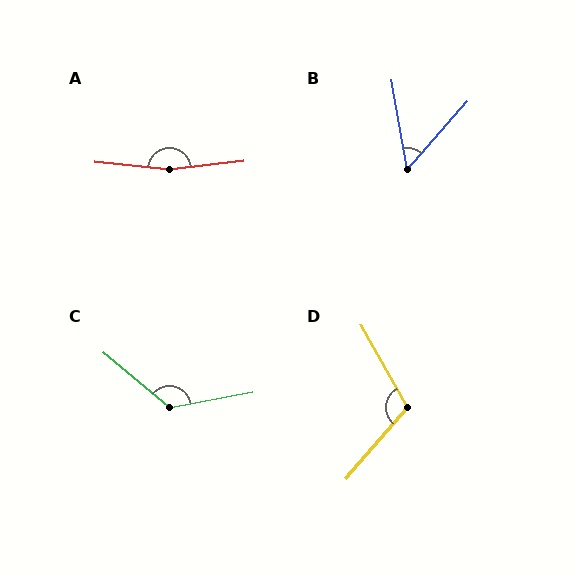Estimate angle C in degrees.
Approximately 130 degrees.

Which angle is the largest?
A, at approximately 168 degrees.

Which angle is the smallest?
B, at approximately 51 degrees.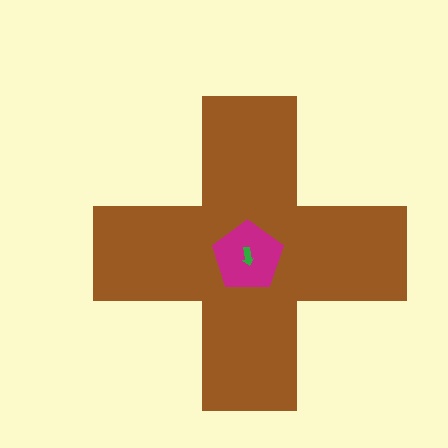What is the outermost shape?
The brown cross.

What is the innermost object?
The green arrow.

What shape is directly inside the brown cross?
The magenta pentagon.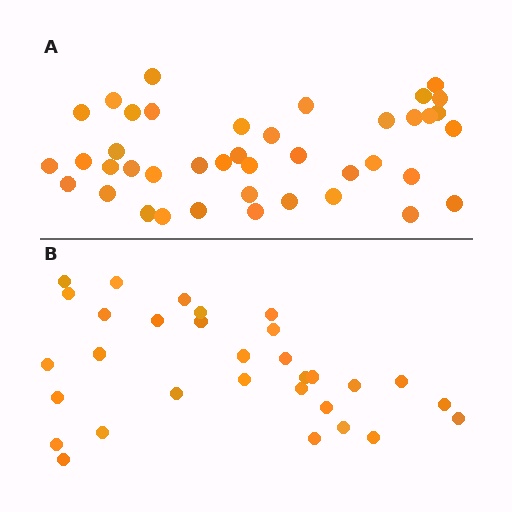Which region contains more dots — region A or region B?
Region A (the top region) has more dots.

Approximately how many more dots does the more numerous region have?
Region A has roughly 10 or so more dots than region B.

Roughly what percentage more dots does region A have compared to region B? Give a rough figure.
About 30% more.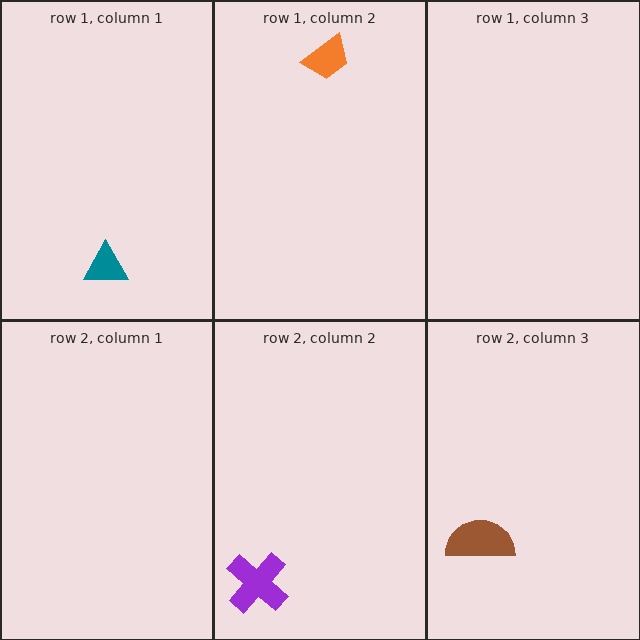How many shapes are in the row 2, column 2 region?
1.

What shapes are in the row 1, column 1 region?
The teal triangle.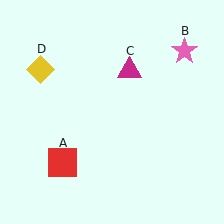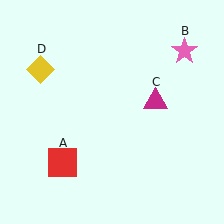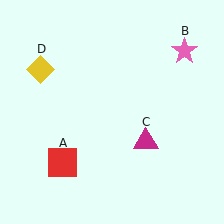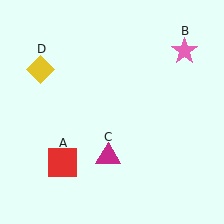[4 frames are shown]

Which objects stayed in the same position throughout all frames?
Red square (object A) and pink star (object B) and yellow diamond (object D) remained stationary.